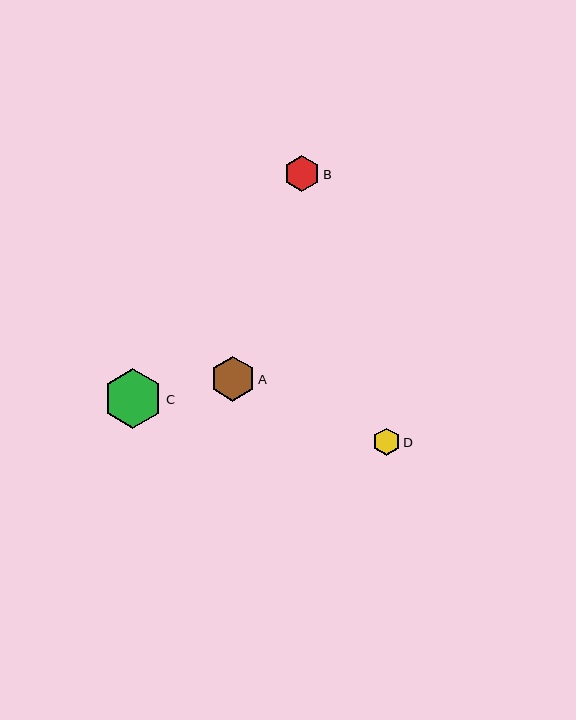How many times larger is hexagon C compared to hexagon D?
Hexagon C is approximately 2.2 times the size of hexagon D.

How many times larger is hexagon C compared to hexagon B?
Hexagon C is approximately 1.7 times the size of hexagon B.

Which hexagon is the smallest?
Hexagon D is the smallest with a size of approximately 27 pixels.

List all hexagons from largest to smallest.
From largest to smallest: C, A, B, D.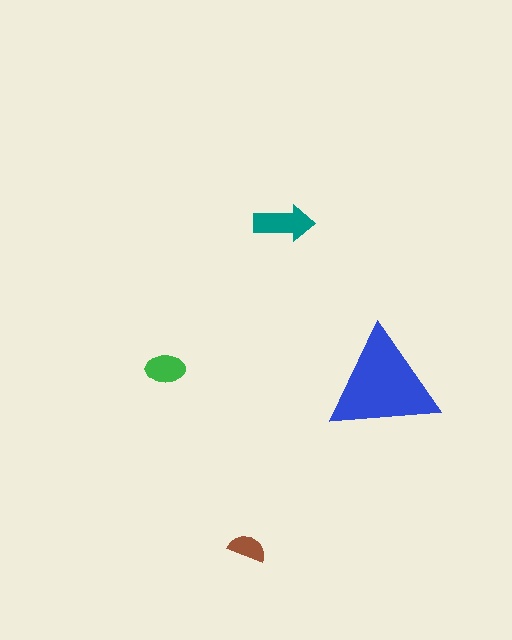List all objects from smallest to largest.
The brown semicircle, the green ellipse, the teal arrow, the blue triangle.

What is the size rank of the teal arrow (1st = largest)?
2nd.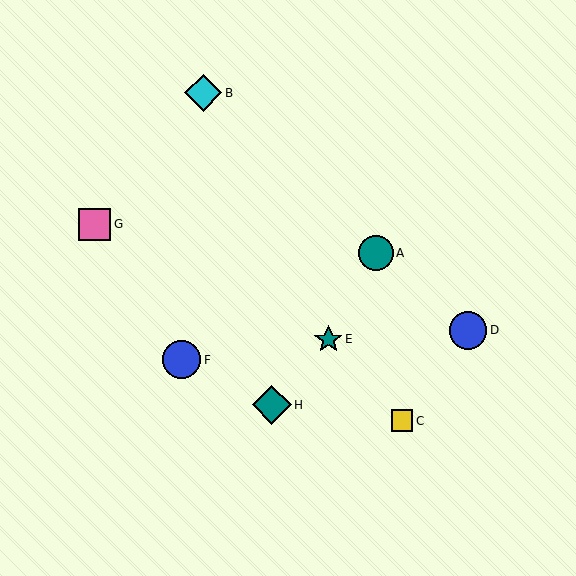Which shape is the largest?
The teal diamond (labeled H) is the largest.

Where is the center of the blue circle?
The center of the blue circle is at (468, 330).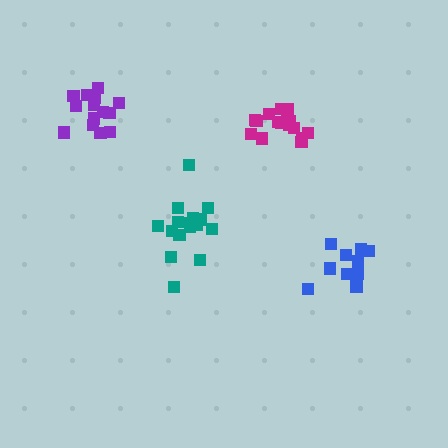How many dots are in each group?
Group 1: 16 dots, Group 2: 16 dots, Group 3: 14 dots, Group 4: 11 dots (57 total).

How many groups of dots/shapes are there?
There are 4 groups.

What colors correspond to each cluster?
The clusters are colored: teal, magenta, purple, blue.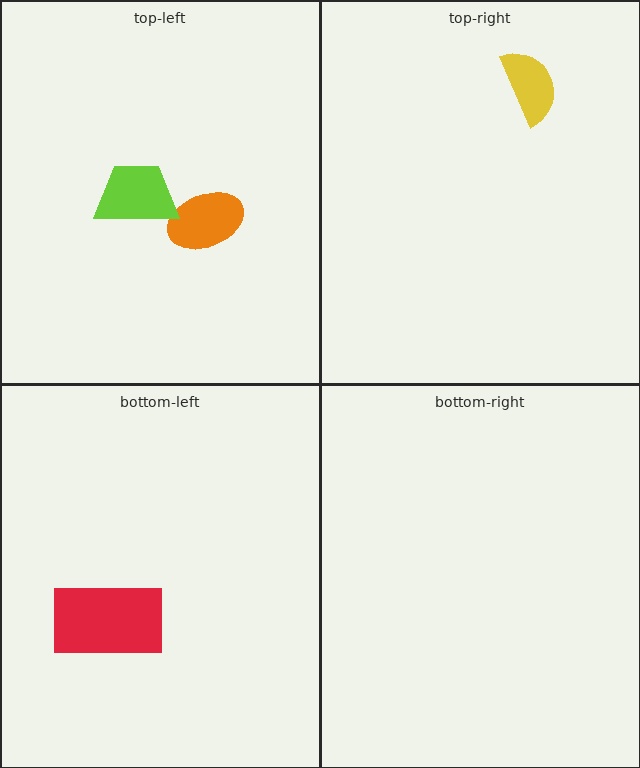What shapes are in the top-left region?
The orange ellipse, the lime trapezoid.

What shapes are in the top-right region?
The yellow semicircle.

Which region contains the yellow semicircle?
The top-right region.